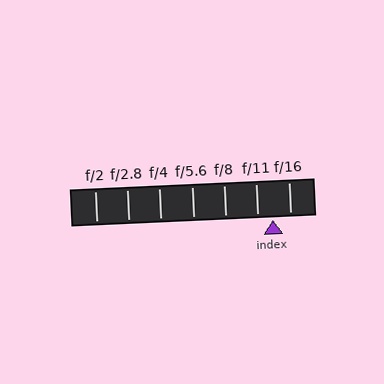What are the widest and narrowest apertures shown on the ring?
The widest aperture shown is f/2 and the narrowest is f/16.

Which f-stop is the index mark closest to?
The index mark is closest to f/11.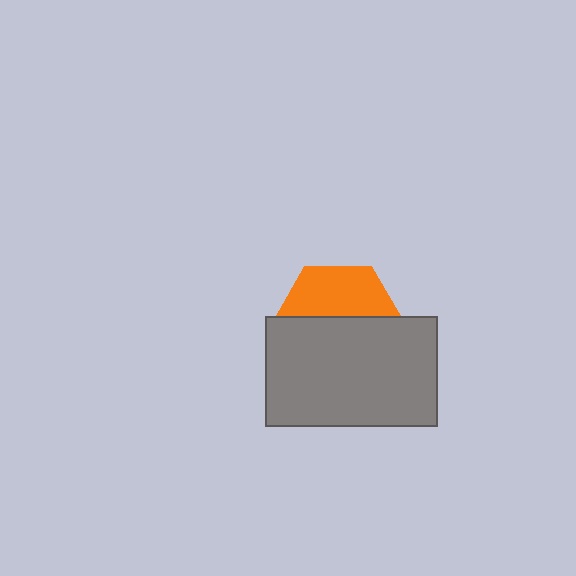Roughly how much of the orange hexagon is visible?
A small part of it is visible (roughly 40%).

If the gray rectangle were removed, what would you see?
You would see the complete orange hexagon.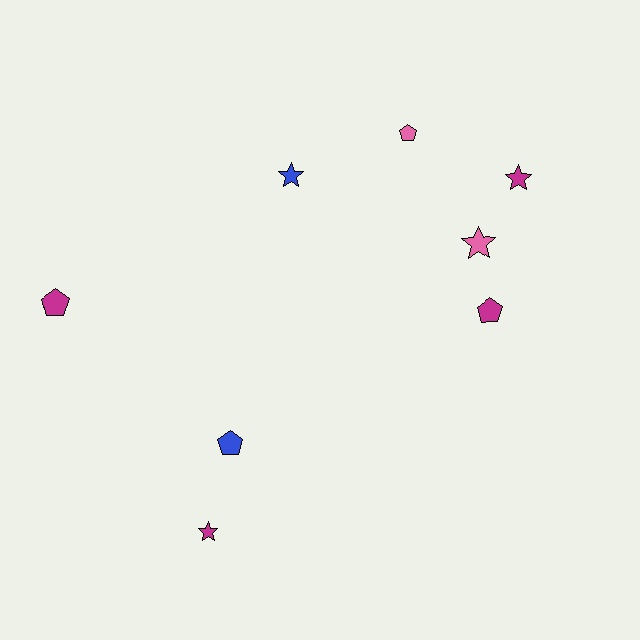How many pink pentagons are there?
There is 1 pink pentagon.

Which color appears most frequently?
Magenta, with 4 objects.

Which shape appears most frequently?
Star, with 4 objects.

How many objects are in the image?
There are 8 objects.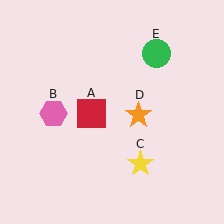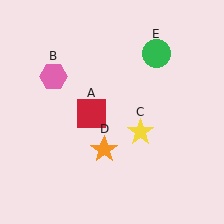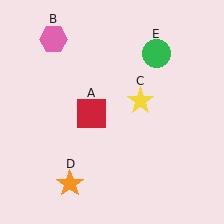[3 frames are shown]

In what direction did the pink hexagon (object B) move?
The pink hexagon (object B) moved up.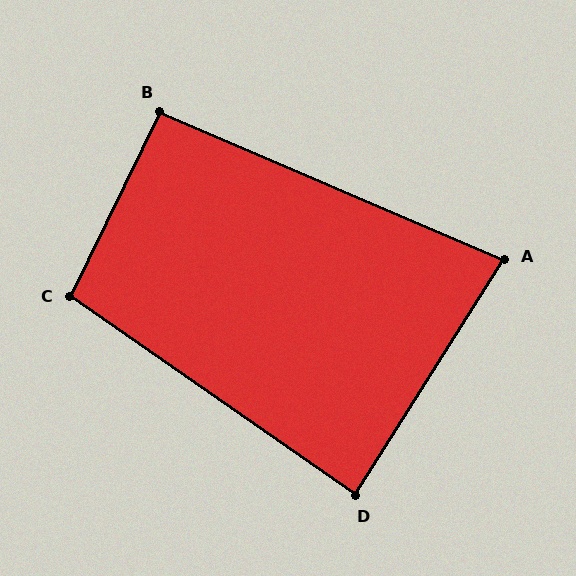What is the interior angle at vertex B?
Approximately 93 degrees (approximately right).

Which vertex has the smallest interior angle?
A, at approximately 81 degrees.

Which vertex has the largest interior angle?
C, at approximately 99 degrees.